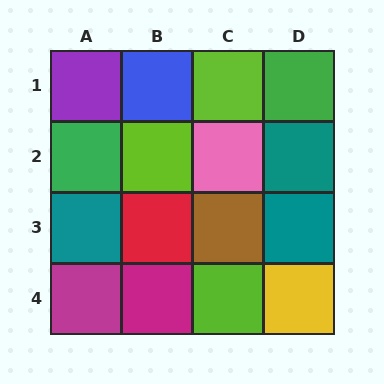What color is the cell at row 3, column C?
Brown.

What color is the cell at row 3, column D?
Teal.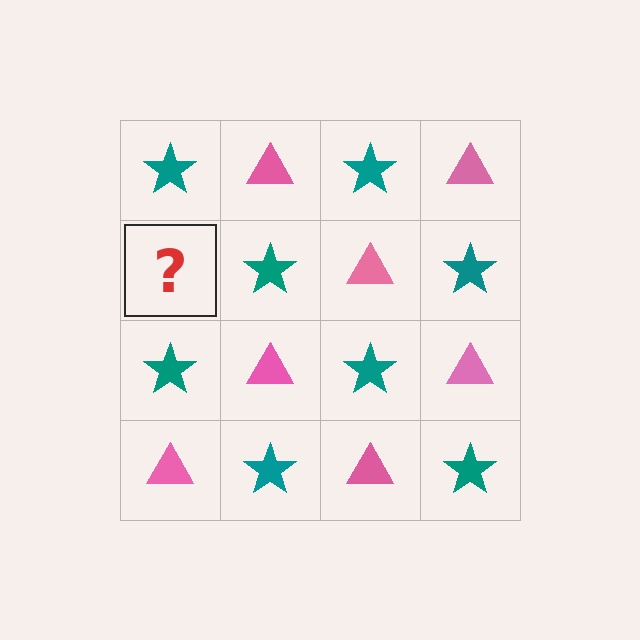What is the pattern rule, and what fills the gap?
The rule is that it alternates teal star and pink triangle in a checkerboard pattern. The gap should be filled with a pink triangle.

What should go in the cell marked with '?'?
The missing cell should contain a pink triangle.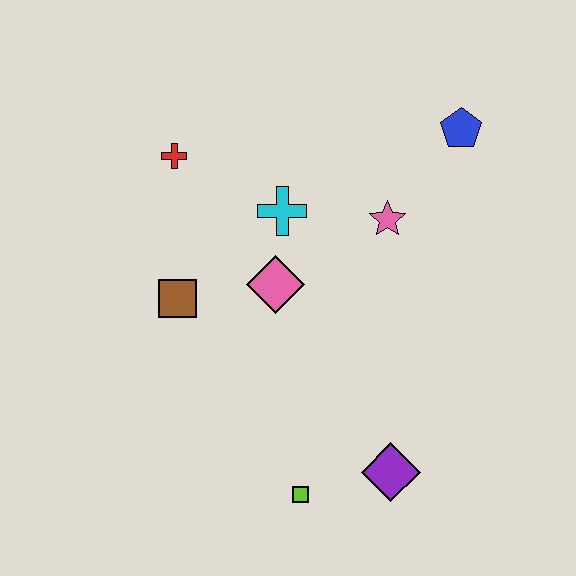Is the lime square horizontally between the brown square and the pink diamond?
No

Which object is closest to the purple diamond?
The lime square is closest to the purple diamond.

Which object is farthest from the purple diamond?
The red cross is farthest from the purple diamond.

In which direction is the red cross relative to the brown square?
The red cross is above the brown square.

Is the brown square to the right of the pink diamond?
No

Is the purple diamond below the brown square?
Yes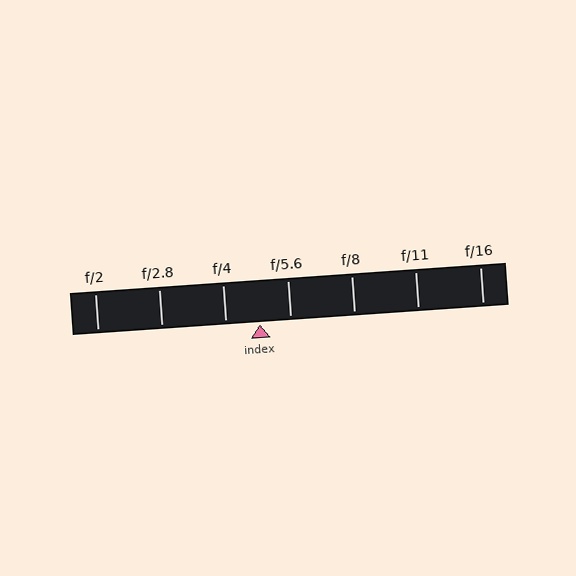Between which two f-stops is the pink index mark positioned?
The index mark is between f/4 and f/5.6.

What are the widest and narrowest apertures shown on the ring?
The widest aperture shown is f/2 and the narrowest is f/16.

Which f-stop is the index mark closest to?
The index mark is closest to f/5.6.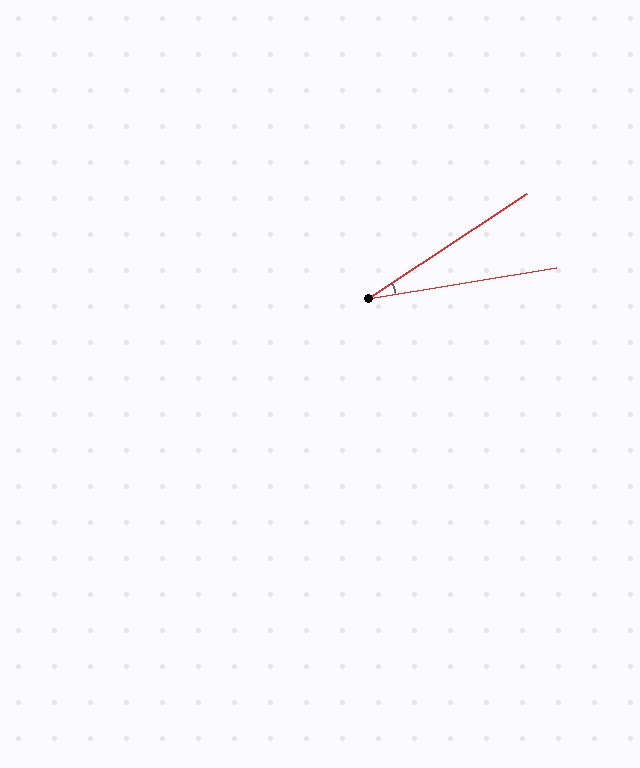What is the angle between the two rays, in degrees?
Approximately 24 degrees.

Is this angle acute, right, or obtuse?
It is acute.